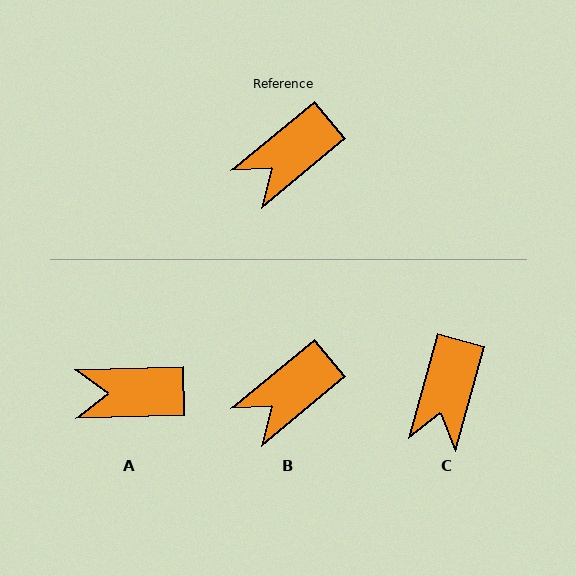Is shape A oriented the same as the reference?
No, it is off by about 38 degrees.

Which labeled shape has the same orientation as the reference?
B.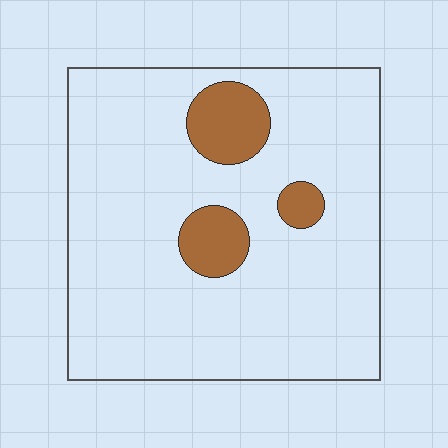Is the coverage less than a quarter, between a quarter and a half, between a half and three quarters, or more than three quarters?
Less than a quarter.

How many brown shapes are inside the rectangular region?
3.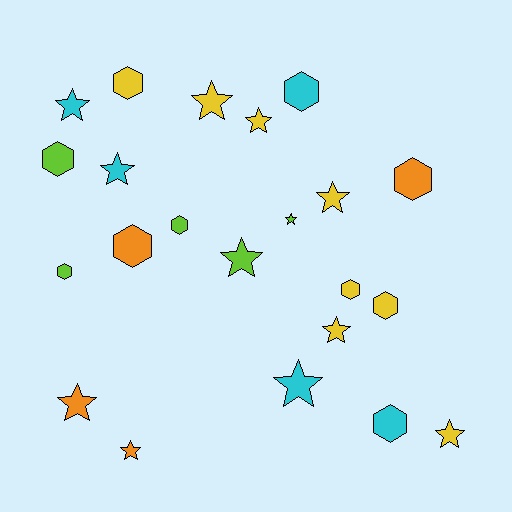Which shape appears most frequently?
Star, with 12 objects.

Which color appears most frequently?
Yellow, with 8 objects.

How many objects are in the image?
There are 22 objects.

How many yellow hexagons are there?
There are 3 yellow hexagons.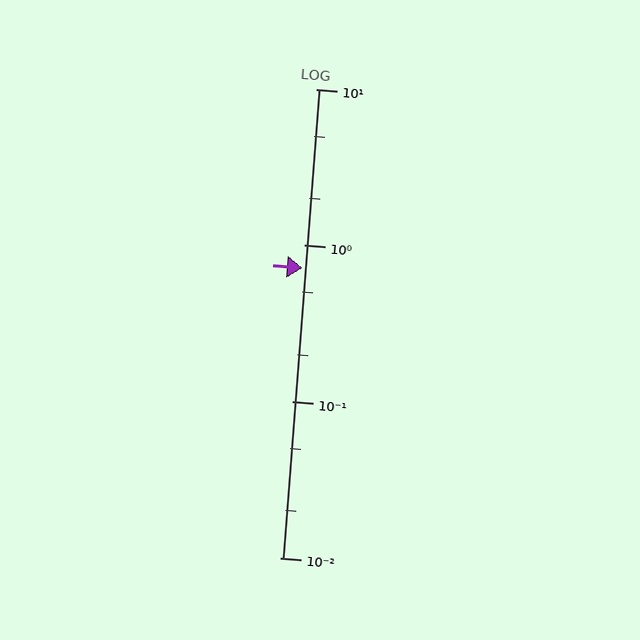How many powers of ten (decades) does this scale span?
The scale spans 3 decades, from 0.01 to 10.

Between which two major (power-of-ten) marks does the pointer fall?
The pointer is between 0.1 and 1.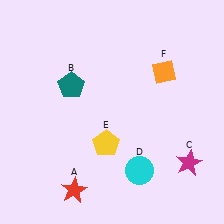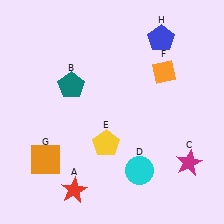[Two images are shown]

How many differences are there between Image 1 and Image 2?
There are 2 differences between the two images.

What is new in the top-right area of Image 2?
A blue pentagon (H) was added in the top-right area of Image 2.